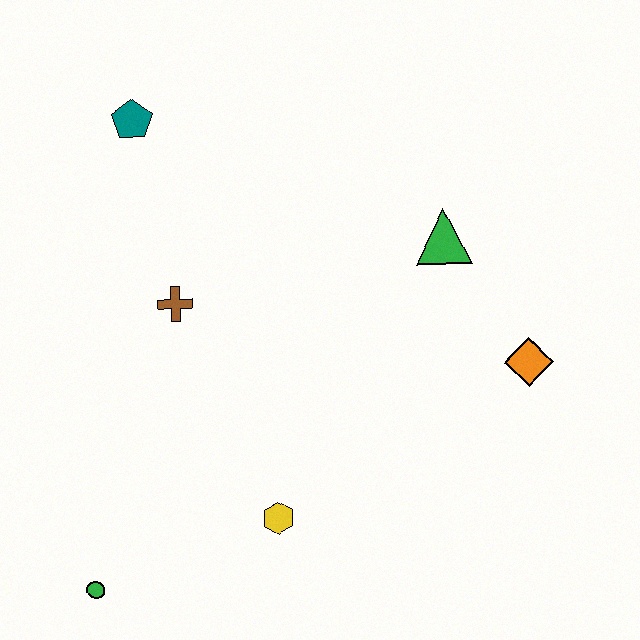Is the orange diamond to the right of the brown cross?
Yes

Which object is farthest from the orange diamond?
The green circle is farthest from the orange diamond.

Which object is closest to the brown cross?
The teal pentagon is closest to the brown cross.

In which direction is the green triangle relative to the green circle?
The green triangle is to the right of the green circle.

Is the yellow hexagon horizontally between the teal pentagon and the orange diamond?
Yes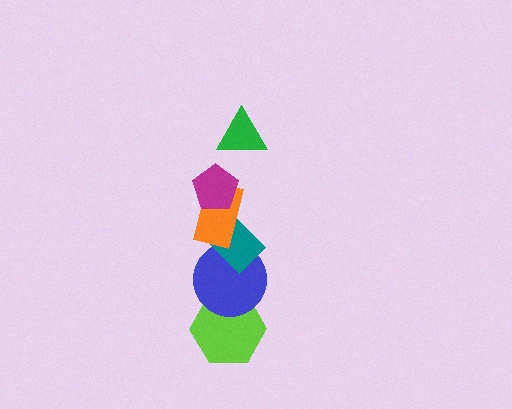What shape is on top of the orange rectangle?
The magenta pentagon is on top of the orange rectangle.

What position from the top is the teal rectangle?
The teal rectangle is 4th from the top.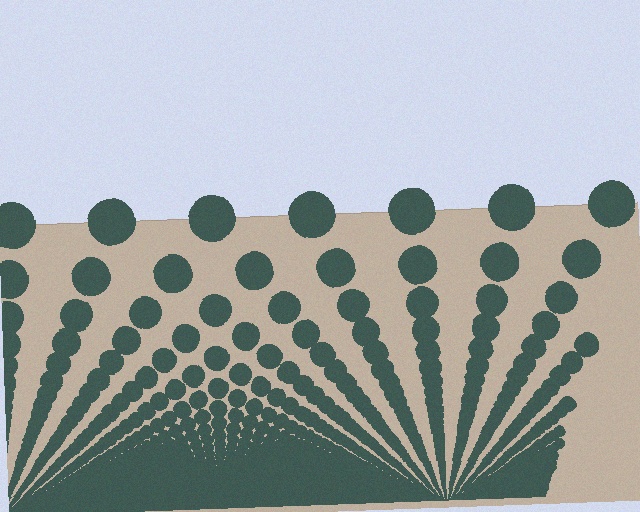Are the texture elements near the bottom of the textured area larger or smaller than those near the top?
Smaller. The gradient is inverted — elements near the bottom are smaller and denser.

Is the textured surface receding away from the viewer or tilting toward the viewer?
The surface appears to tilt toward the viewer. Texture elements get larger and sparser toward the top.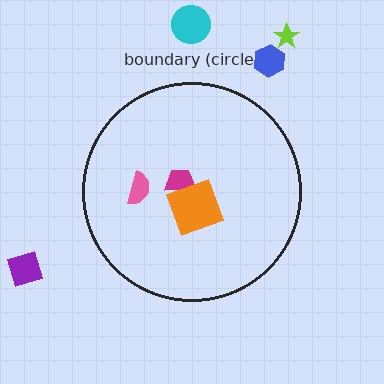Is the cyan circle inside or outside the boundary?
Outside.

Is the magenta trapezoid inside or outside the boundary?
Inside.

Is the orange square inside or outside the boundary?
Inside.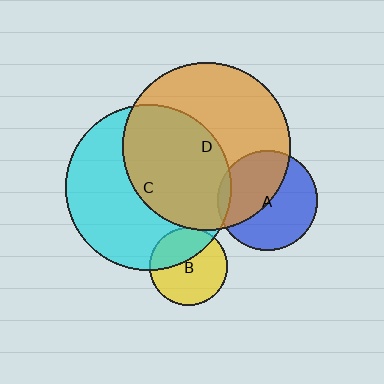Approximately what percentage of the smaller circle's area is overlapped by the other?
Approximately 50%.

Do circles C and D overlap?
Yes.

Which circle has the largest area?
Circle D (orange).